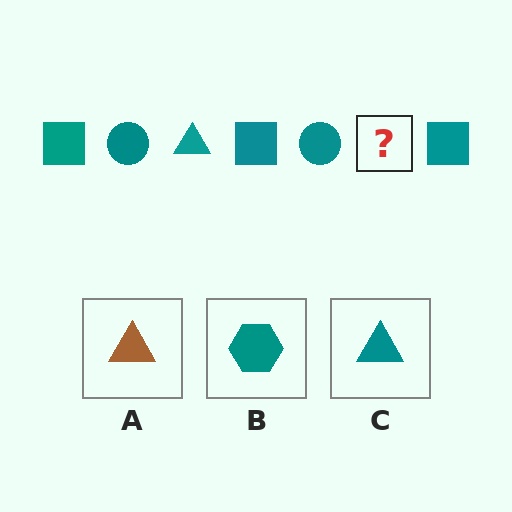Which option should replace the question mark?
Option C.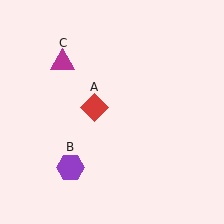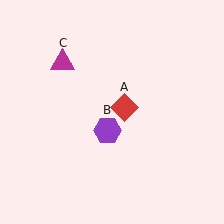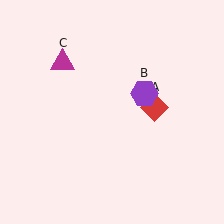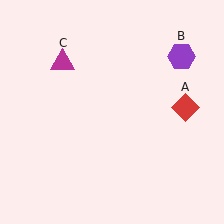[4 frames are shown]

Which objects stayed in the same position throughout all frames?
Magenta triangle (object C) remained stationary.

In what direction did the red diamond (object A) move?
The red diamond (object A) moved right.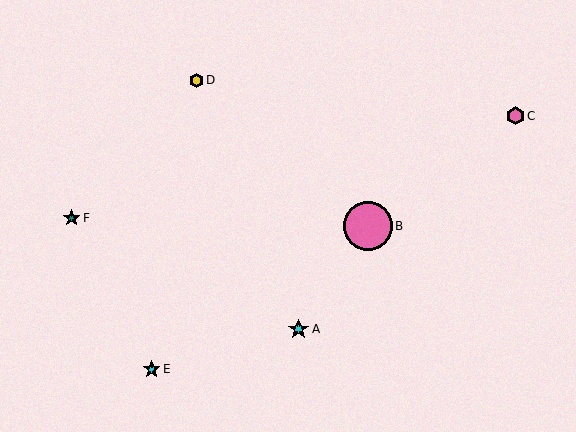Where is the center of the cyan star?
The center of the cyan star is at (298, 329).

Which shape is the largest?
The pink circle (labeled B) is the largest.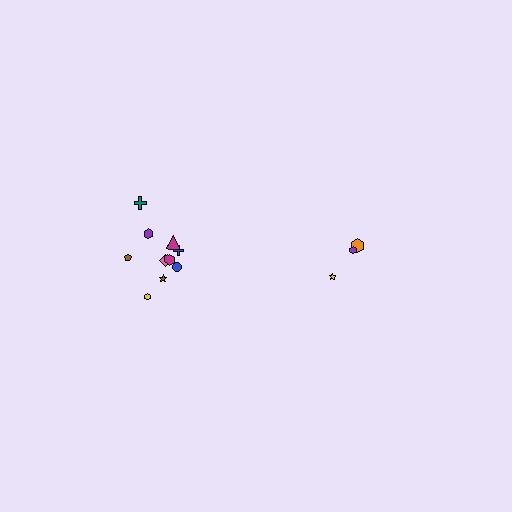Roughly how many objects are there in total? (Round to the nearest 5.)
Roughly 15 objects in total.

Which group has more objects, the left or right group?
The left group.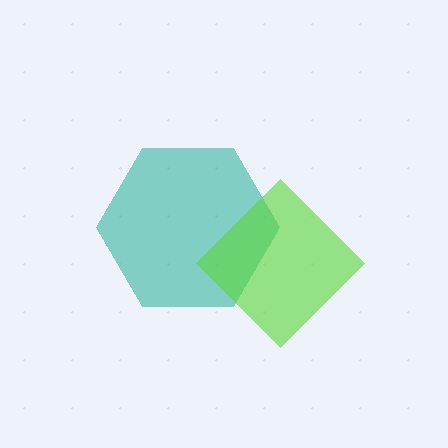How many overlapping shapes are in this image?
There are 2 overlapping shapes in the image.